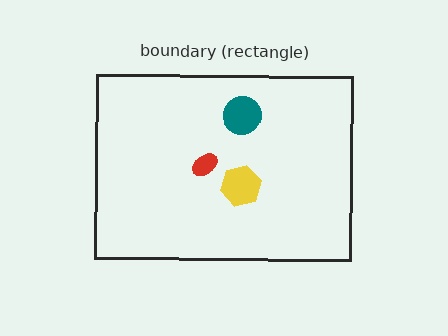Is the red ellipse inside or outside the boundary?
Inside.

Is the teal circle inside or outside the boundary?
Inside.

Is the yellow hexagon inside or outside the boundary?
Inside.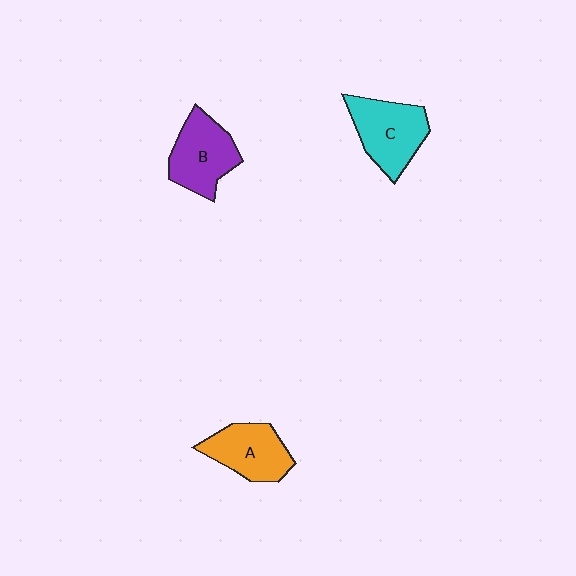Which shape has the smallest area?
Shape A (orange).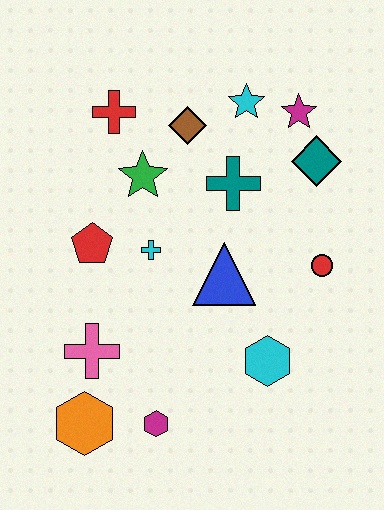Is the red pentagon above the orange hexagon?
Yes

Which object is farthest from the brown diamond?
The orange hexagon is farthest from the brown diamond.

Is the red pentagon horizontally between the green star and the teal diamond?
No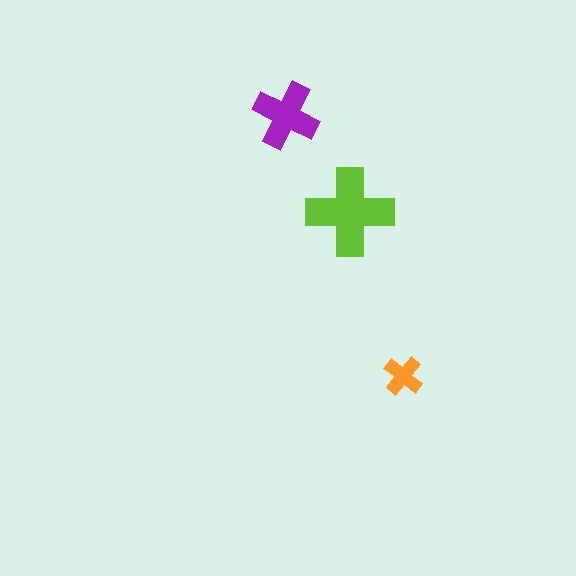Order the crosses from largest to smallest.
the lime one, the purple one, the orange one.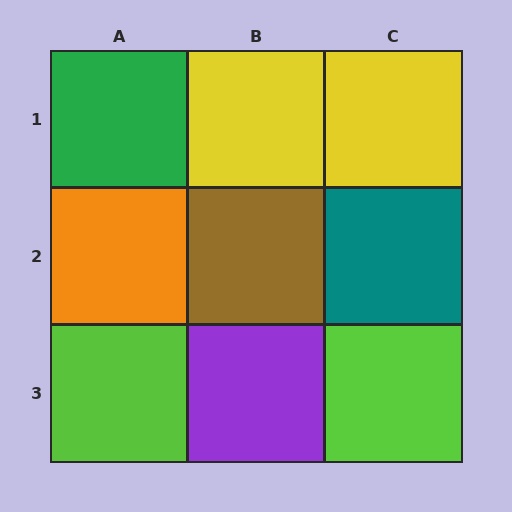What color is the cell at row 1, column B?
Yellow.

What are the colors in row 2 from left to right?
Orange, brown, teal.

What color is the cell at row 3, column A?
Lime.